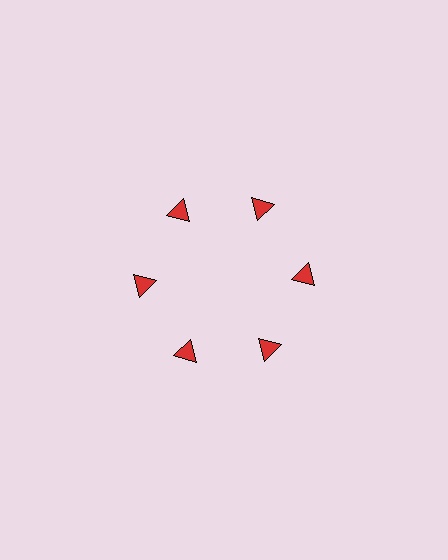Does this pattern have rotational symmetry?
Yes, this pattern has 6-fold rotational symmetry. It looks the same after rotating 60 degrees around the center.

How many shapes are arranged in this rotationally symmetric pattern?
There are 6 shapes, arranged in 6 groups of 1.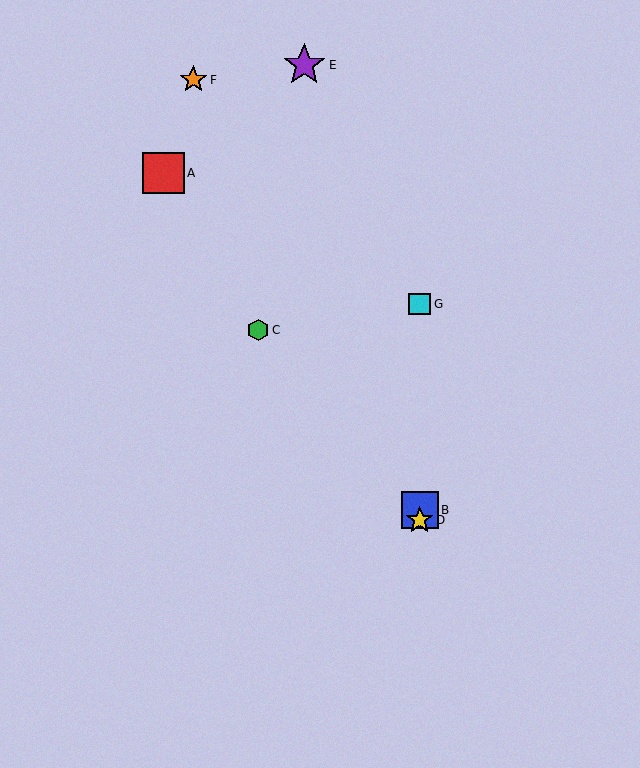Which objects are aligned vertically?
Objects B, D, G are aligned vertically.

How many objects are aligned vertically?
3 objects (B, D, G) are aligned vertically.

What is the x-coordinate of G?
Object G is at x≈420.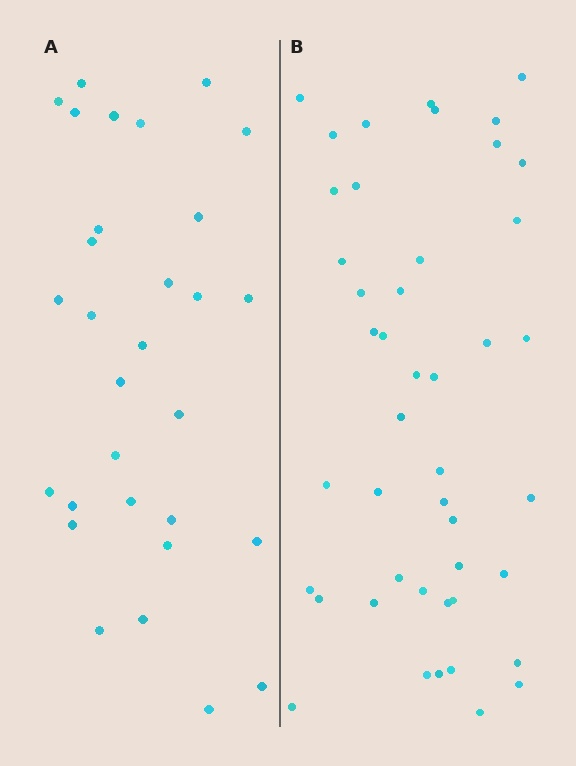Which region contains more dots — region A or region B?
Region B (the right region) has more dots.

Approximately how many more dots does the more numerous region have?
Region B has approximately 15 more dots than region A.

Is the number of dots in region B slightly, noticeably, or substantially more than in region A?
Region B has substantially more. The ratio is roughly 1.5 to 1.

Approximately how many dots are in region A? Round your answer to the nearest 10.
About 30 dots.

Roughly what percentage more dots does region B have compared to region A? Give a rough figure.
About 50% more.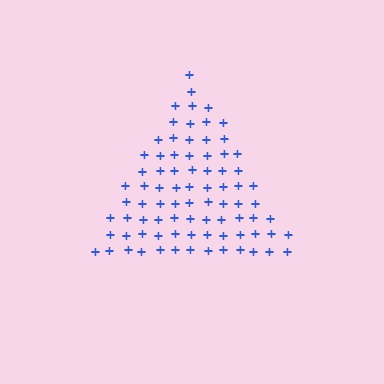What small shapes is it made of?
It is made of small plus signs.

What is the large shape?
The large shape is a triangle.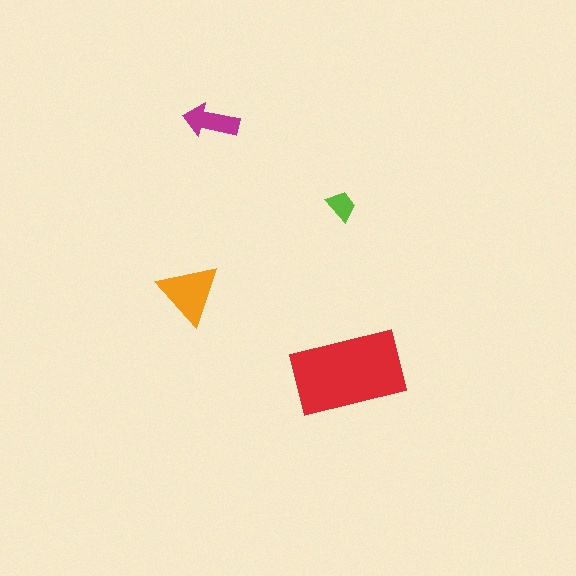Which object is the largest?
The red rectangle.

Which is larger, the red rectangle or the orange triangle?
The red rectangle.